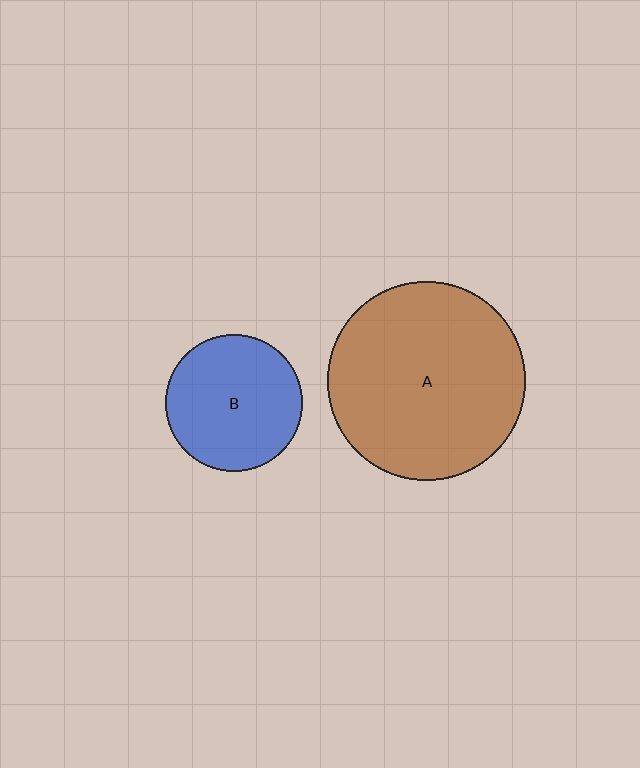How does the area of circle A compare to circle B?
Approximately 2.1 times.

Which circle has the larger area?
Circle A (brown).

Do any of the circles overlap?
No, none of the circles overlap.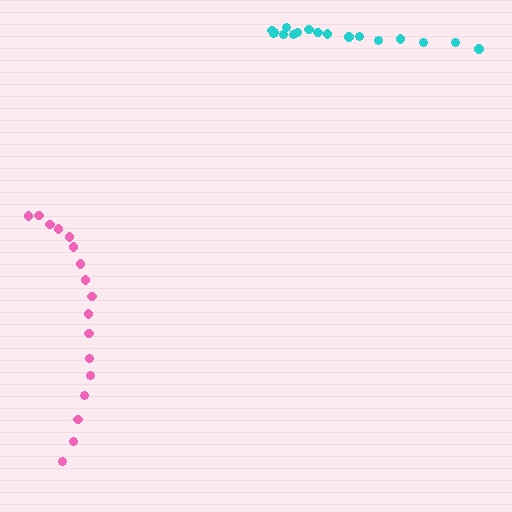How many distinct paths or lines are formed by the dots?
There are 2 distinct paths.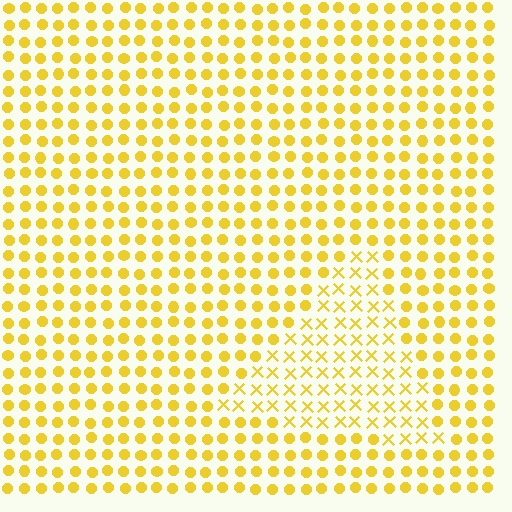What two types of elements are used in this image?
The image uses X marks inside the triangle region and circles outside it.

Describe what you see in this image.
The image is filled with small yellow elements arranged in a uniform grid. A triangle-shaped region contains X marks, while the surrounding area contains circles. The boundary is defined purely by the change in element shape.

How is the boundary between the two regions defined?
The boundary is defined by a change in element shape: X marks inside vs. circles outside. All elements share the same color and spacing.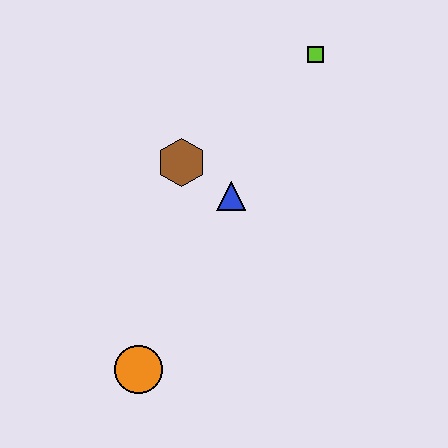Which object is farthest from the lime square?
The orange circle is farthest from the lime square.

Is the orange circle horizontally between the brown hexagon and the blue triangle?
No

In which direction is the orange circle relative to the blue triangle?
The orange circle is below the blue triangle.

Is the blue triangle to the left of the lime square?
Yes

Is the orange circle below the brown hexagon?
Yes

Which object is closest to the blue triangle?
The brown hexagon is closest to the blue triangle.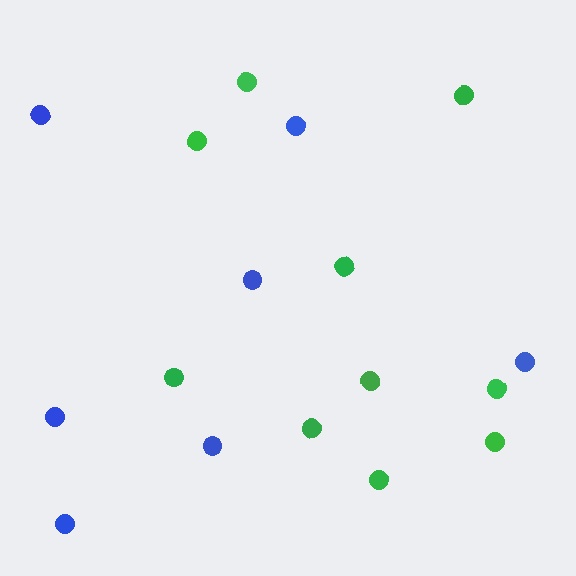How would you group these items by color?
There are 2 groups: one group of green circles (10) and one group of blue circles (7).